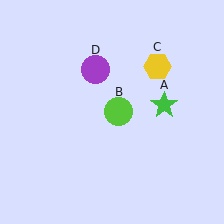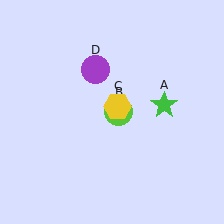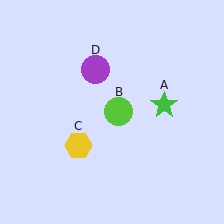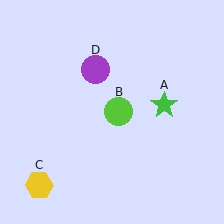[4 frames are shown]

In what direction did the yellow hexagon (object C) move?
The yellow hexagon (object C) moved down and to the left.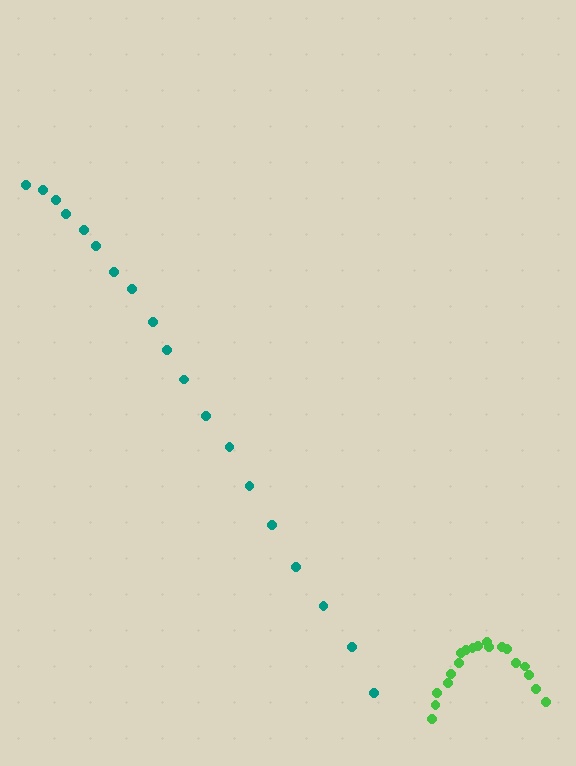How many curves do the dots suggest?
There are 2 distinct paths.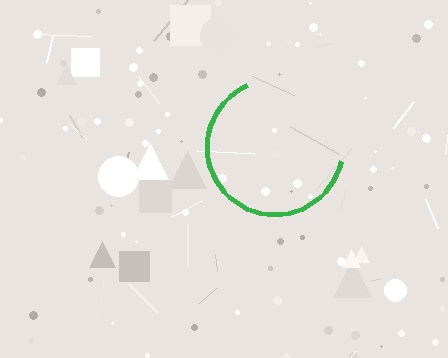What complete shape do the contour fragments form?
The contour fragments form a circle.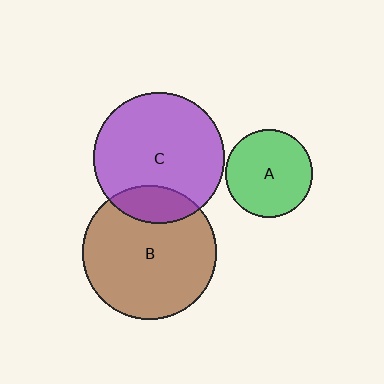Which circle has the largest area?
Circle B (brown).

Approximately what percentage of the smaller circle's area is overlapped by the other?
Approximately 20%.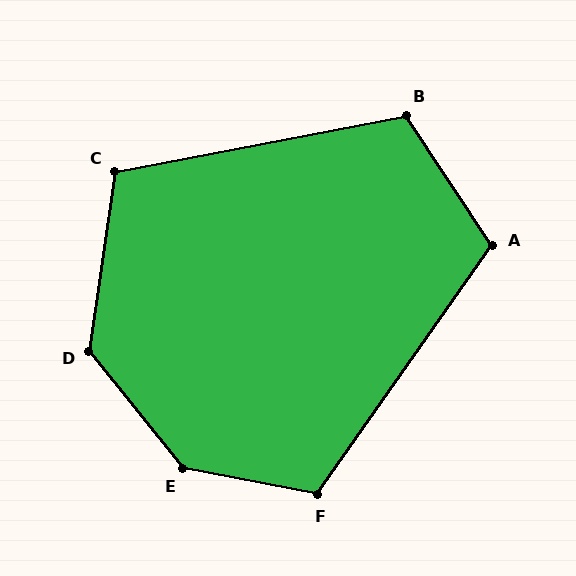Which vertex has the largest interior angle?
E, at approximately 140 degrees.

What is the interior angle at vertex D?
Approximately 133 degrees (obtuse).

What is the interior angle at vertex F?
Approximately 114 degrees (obtuse).